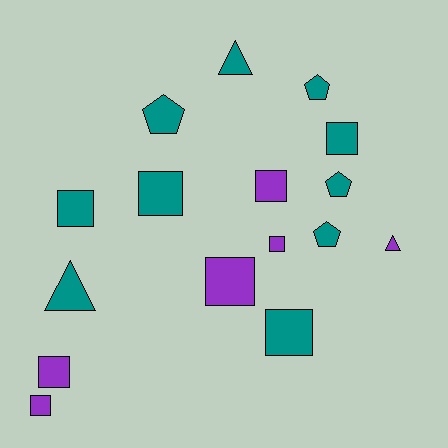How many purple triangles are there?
There is 1 purple triangle.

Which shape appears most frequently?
Square, with 9 objects.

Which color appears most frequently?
Teal, with 10 objects.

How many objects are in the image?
There are 16 objects.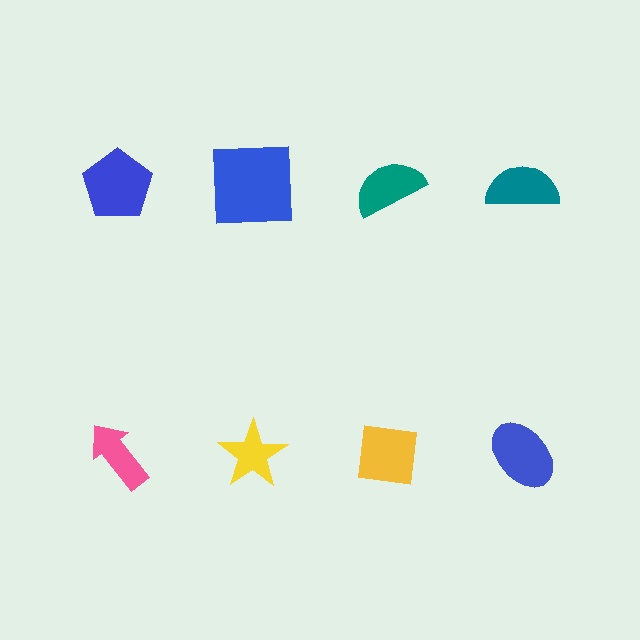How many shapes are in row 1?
4 shapes.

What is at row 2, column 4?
A blue ellipse.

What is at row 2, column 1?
A pink arrow.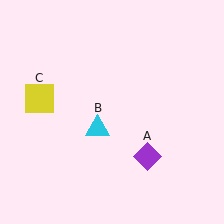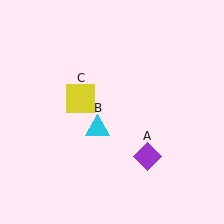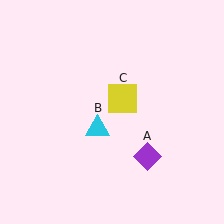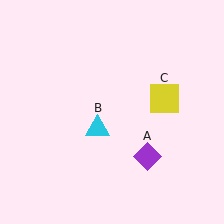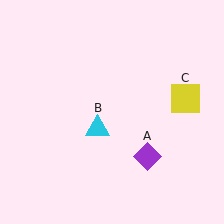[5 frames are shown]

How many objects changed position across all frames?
1 object changed position: yellow square (object C).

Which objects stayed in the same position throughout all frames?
Purple diamond (object A) and cyan triangle (object B) remained stationary.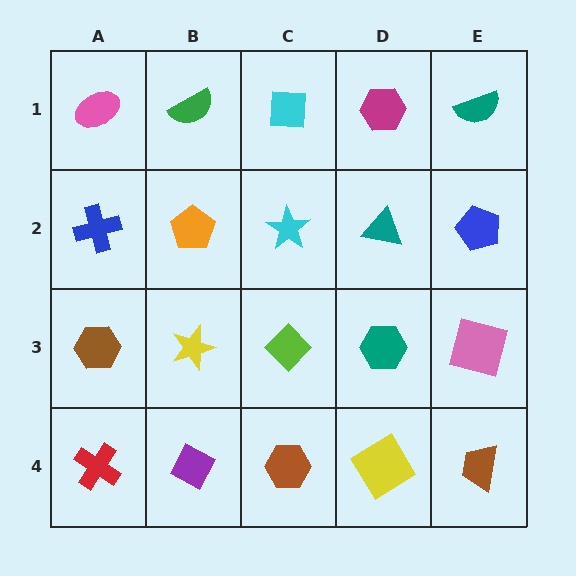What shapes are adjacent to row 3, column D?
A teal triangle (row 2, column D), a yellow diamond (row 4, column D), a lime diamond (row 3, column C), a pink square (row 3, column E).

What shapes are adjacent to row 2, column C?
A cyan square (row 1, column C), a lime diamond (row 3, column C), an orange pentagon (row 2, column B), a teal triangle (row 2, column D).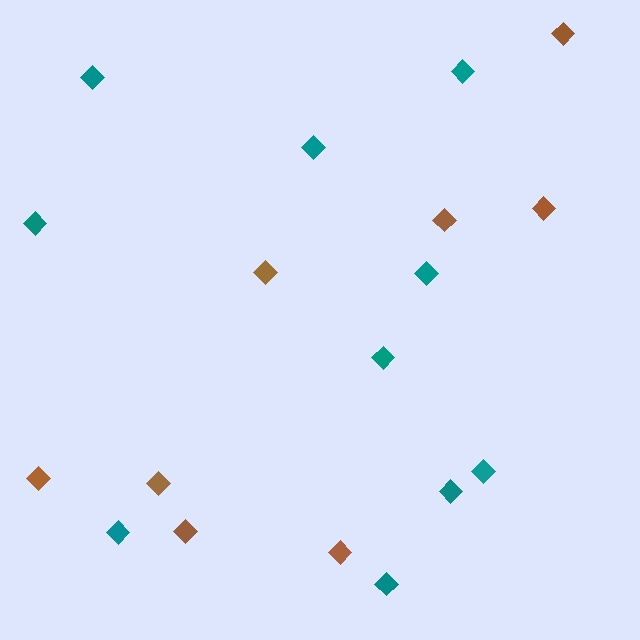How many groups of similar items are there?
There are 2 groups: one group of teal diamonds (10) and one group of brown diamonds (8).